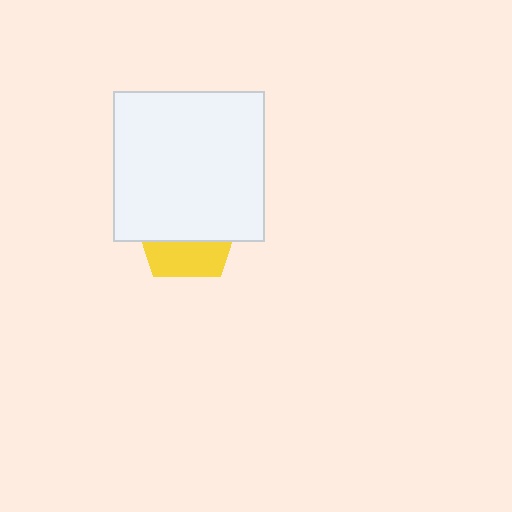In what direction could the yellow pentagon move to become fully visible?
The yellow pentagon could move down. That would shift it out from behind the white square entirely.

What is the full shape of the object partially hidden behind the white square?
The partially hidden object is a yellow pentagon.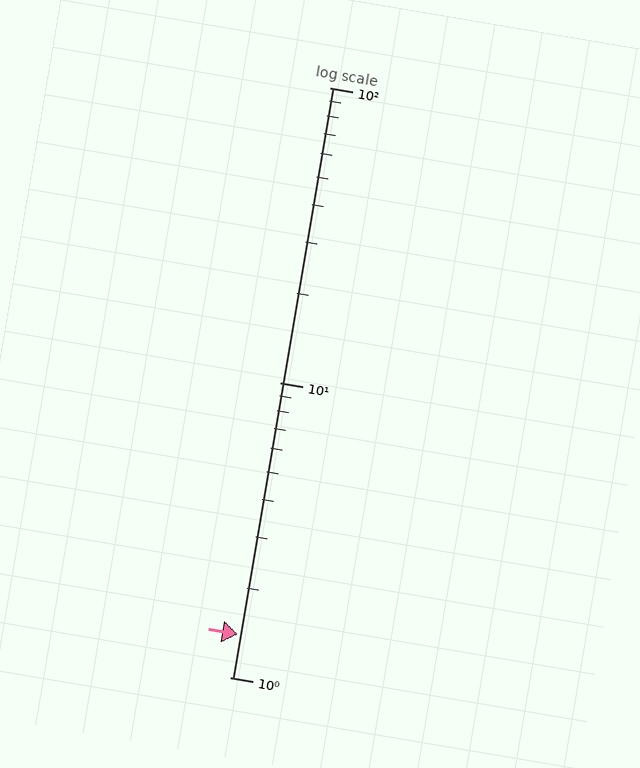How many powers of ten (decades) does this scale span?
The scale spans 2 decades, from 1 to 100.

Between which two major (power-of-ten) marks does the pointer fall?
The pointer is between 1 and 10.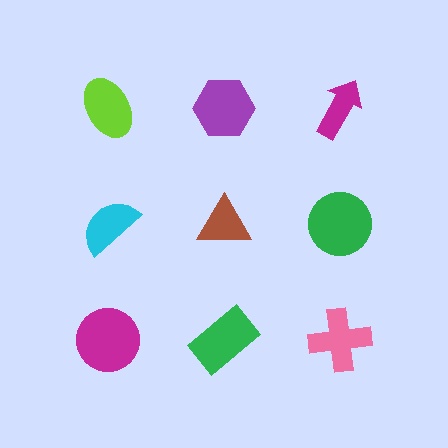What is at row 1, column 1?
A lime ellipse.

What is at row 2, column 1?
A cyan semicircle.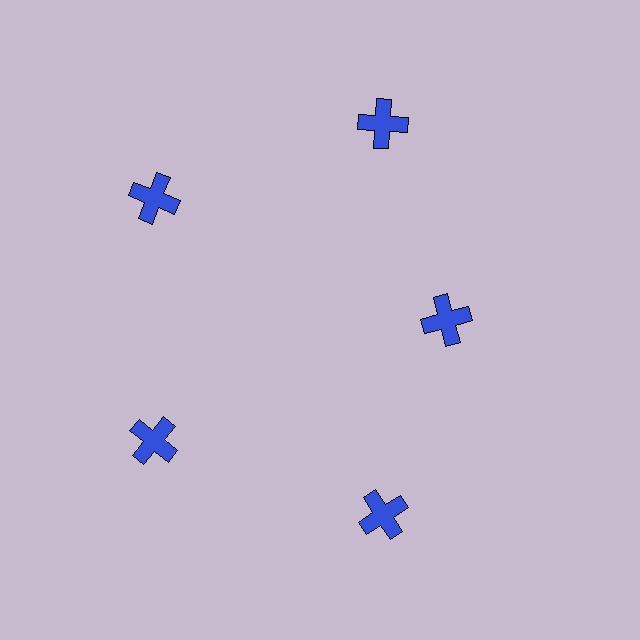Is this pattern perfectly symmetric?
No. The 5 blue crosses are arranged in a ring, but one element near the 3 o'clock position is pulled inward toward the center, breaking the 5-fold rotational symmetry.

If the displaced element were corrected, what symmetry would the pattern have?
It would have 5-fold rotational symmetry — the pattern would map onto itself every 72 degrees.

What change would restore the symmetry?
The symmetry would be restored by moving it outward, back onto the ring so that all 5 crosses sit at equal angles and equal distance from the center.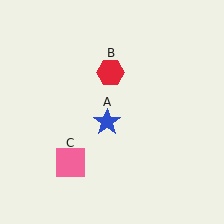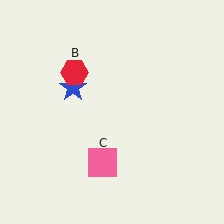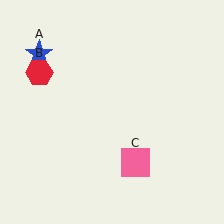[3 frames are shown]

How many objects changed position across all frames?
3 objects changed position: blue star (object A), red hexagon (object B), pink square (object C).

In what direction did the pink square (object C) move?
The pink square (object C) moved right.